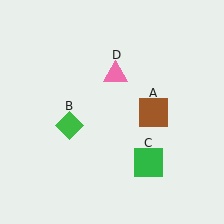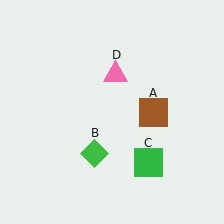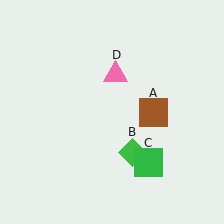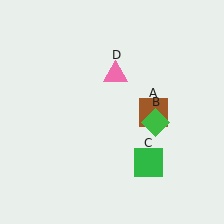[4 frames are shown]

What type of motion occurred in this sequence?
The green diamond (object B) rotated counterclockwise around the center of the scene.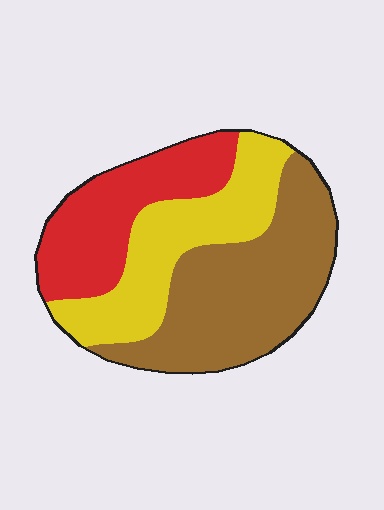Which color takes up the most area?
Brown, at roughly 40%.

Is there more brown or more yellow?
Brown.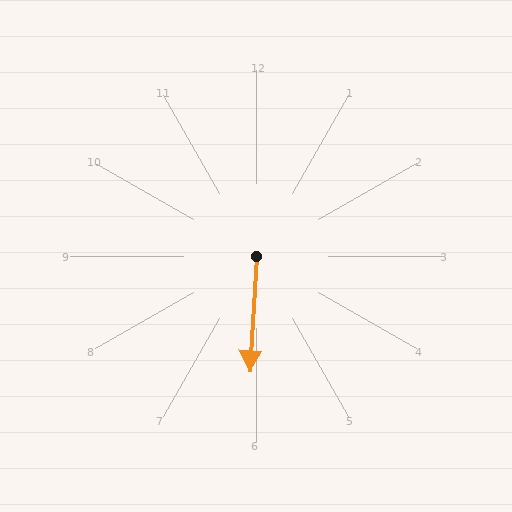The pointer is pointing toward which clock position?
Roughly 6 o'clock.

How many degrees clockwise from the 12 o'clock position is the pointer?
Approximately 183 degrees.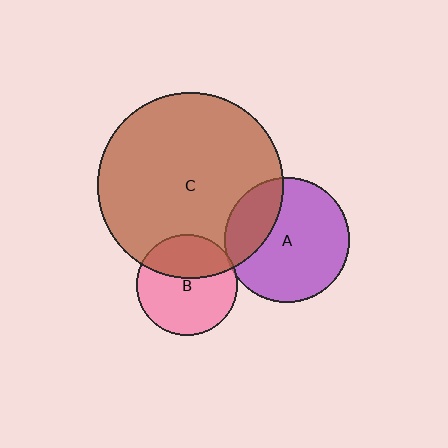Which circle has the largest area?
Circle C (brown).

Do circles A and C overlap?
Yes.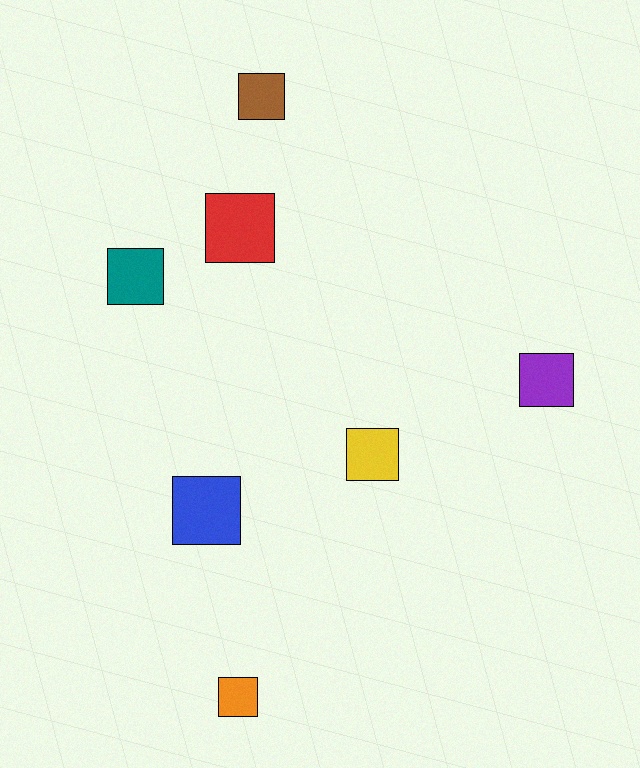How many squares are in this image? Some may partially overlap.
There are 7 squares.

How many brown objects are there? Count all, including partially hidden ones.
There is 1 brown object.